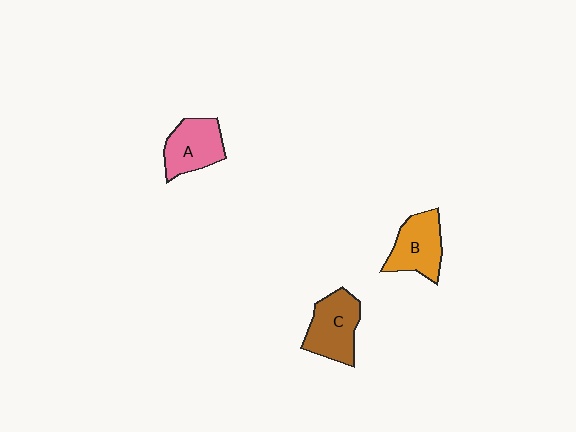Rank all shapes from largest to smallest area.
From largest to smallest: C (brown), B (orange), A (pink).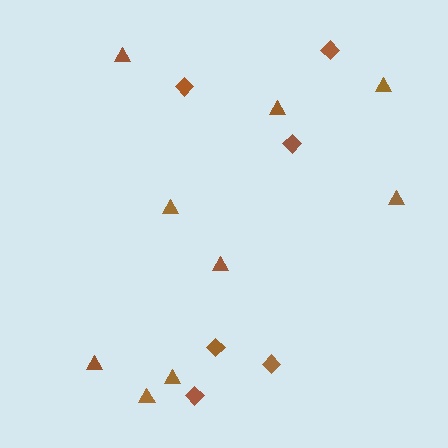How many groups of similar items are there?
There are 2 groups: one group of triangles (9) and one group of diamonds (6).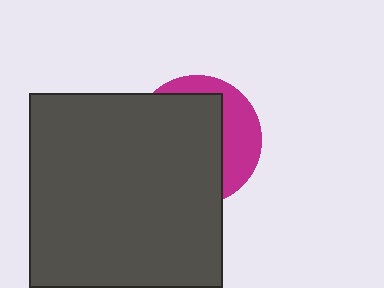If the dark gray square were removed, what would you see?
You would see the complete magenta circle.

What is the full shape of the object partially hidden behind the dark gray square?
The partially hidden object is a magenta circle.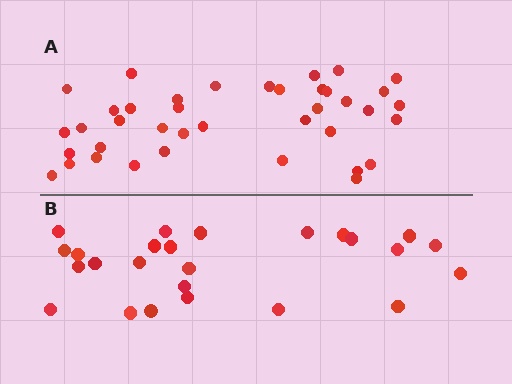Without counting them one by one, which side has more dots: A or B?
Region A (the top region) has more dots.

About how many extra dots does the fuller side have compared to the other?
Region A has approximately 15 more dots than region B.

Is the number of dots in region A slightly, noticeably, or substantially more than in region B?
Region A has substantially more. The ratio is roughly 1.6 to 1.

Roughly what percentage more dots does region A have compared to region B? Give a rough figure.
About 55% more.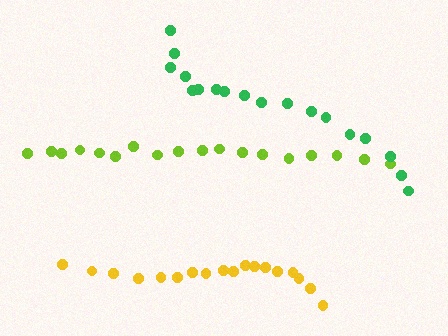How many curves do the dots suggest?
There are 3 distinct paths.